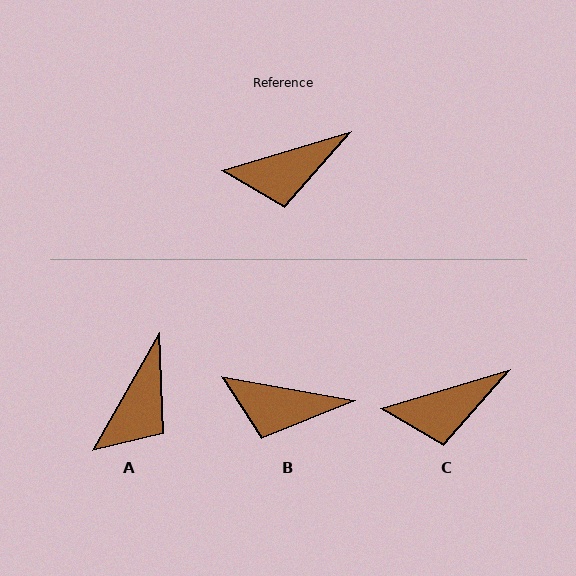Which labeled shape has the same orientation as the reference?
C.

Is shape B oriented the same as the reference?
No, it is off by about 27 degrees.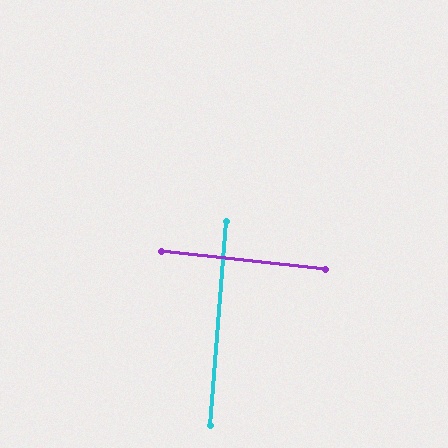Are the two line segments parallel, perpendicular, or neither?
Perpendicular — they meet at approximately 88°.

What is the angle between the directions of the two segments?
Approximately 88 degrees.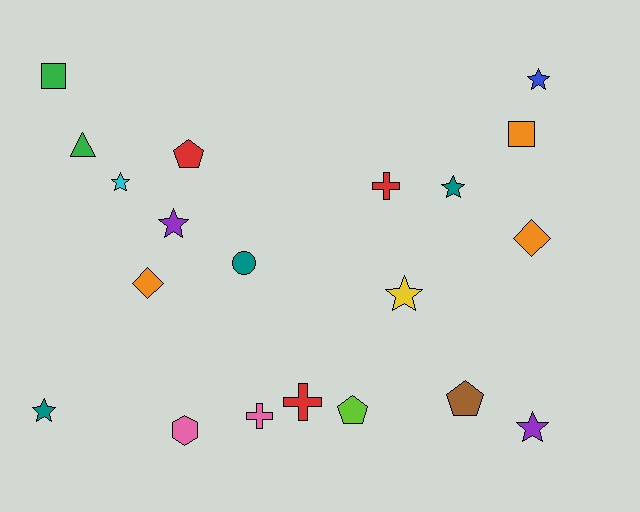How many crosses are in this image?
There are 3 crosses.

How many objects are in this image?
There are 20 objects.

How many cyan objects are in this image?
There is 1 cyan object.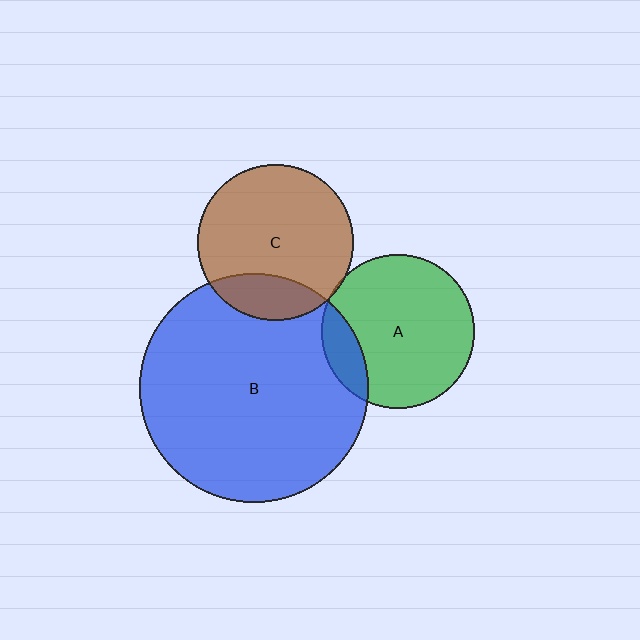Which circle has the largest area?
Circle B (blue).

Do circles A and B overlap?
Yes.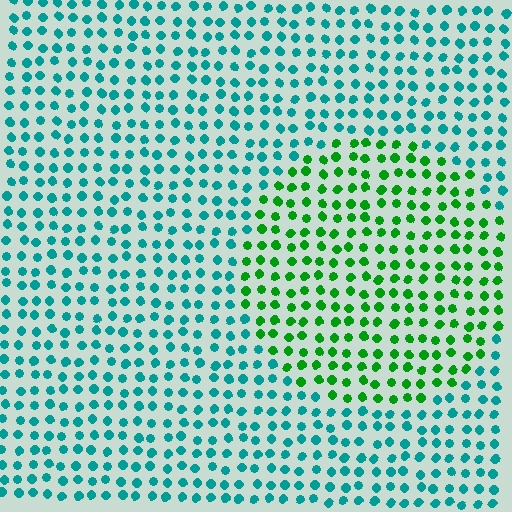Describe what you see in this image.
The image is filled with small teal elements in a uniform arrangement. A circle-shaped region is visible where the elements are tinted to a slightly different hue, forming a subtle color boundary.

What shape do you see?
I see a circle.